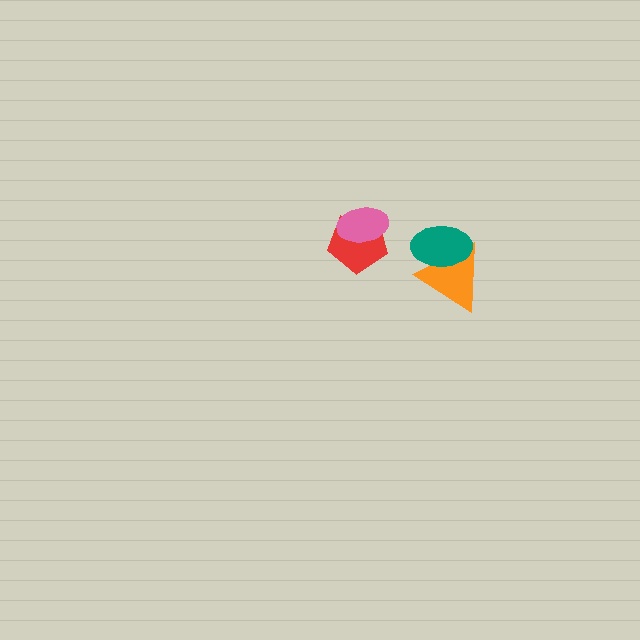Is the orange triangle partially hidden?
Yes, it is partially covered by another shape.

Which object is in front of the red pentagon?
The pink ellipse is in front of the red pentagon.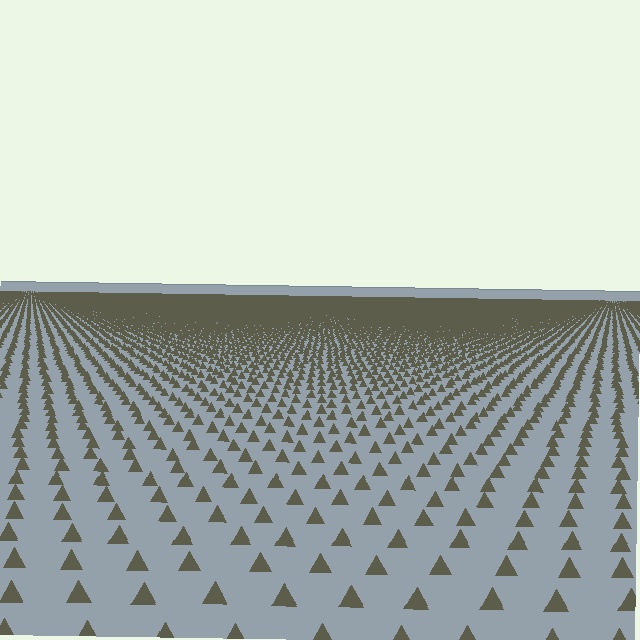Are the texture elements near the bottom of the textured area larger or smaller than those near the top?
Larger. Near the bottom, elements are closer to the viewer and appear at a bigger on-screen size.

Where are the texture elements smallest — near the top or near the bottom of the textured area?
Near the top.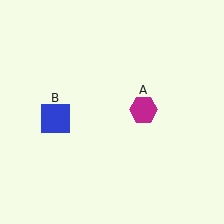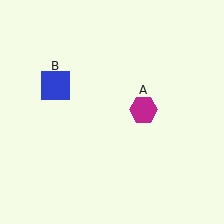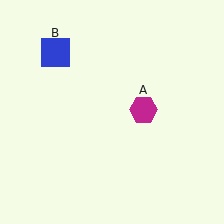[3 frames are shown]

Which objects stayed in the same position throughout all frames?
Magenta hexagon (object A) remained stationary.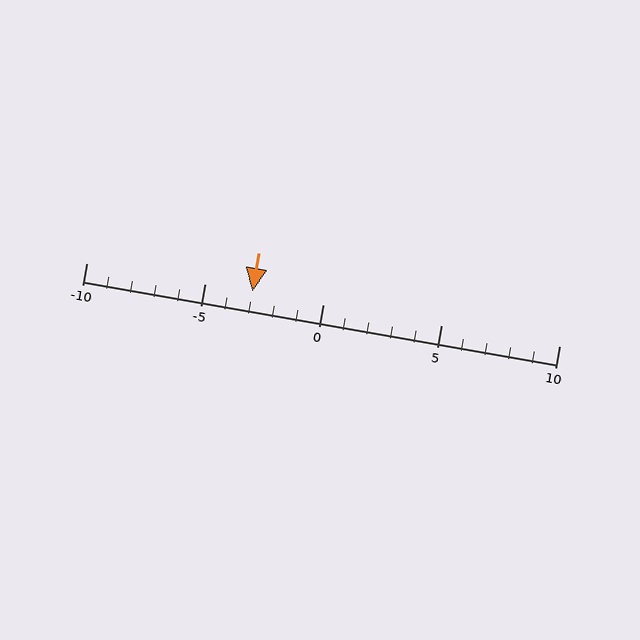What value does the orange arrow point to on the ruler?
The orange arrow points to approximately -3.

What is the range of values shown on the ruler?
The ruler shows values from -10 to 10.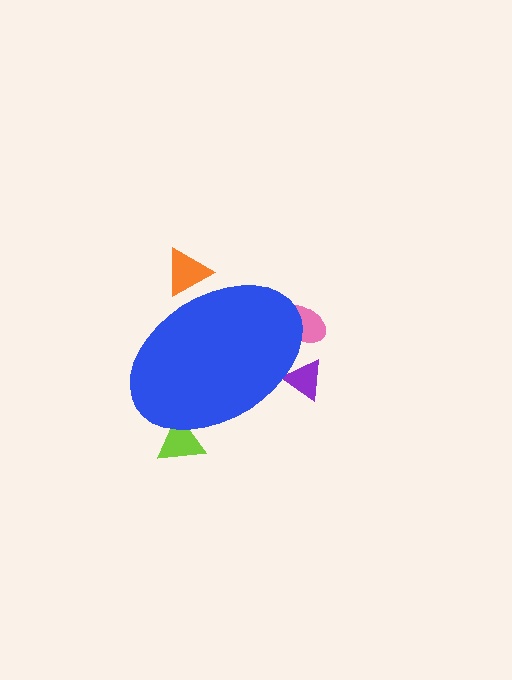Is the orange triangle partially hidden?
Yes, the orange triangle is partially hidden behind the blue ellipse.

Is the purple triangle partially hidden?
Yes, the purple triangle is partially hidden behind the blue ellipse.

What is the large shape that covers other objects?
A blue ellipse.